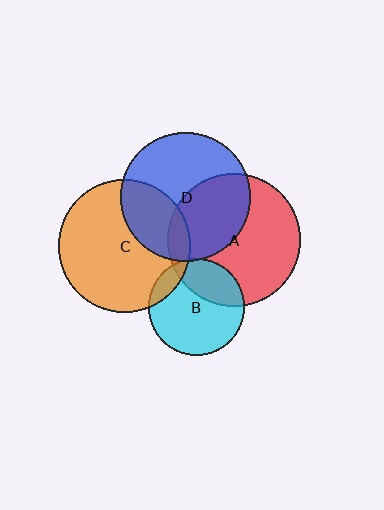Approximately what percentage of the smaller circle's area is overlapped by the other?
Approximately 10%.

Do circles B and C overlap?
Yes.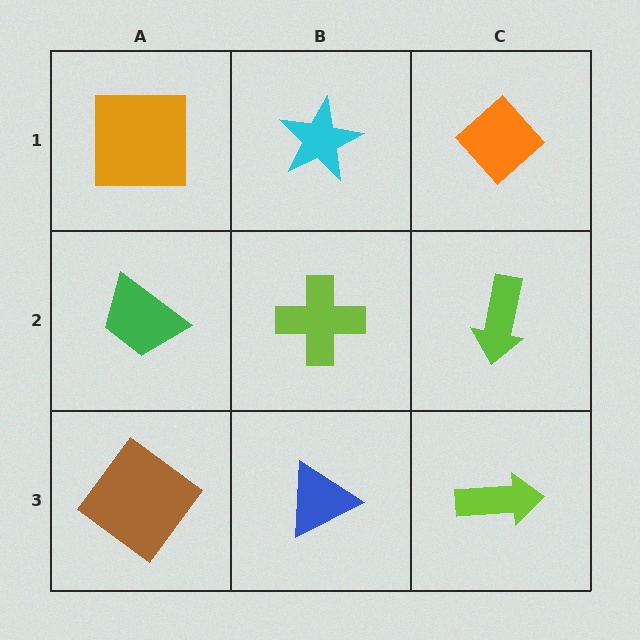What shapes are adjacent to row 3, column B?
A lime cross (row 2, column B), a brown diamond (row 3, column A), a lime arrow (row 3, column C).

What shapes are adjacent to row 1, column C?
A lime arrow (row 2, column C), a cyan star (row 1, column B).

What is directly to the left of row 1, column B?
An orange square.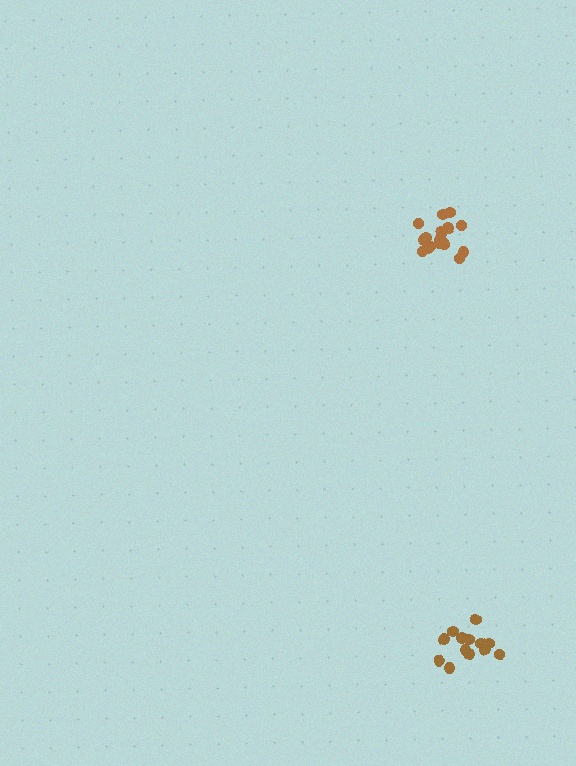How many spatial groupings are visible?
There are 2 spatial groupings.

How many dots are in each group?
Group 1: 13 dots, Group 2: 17 dots (30 total).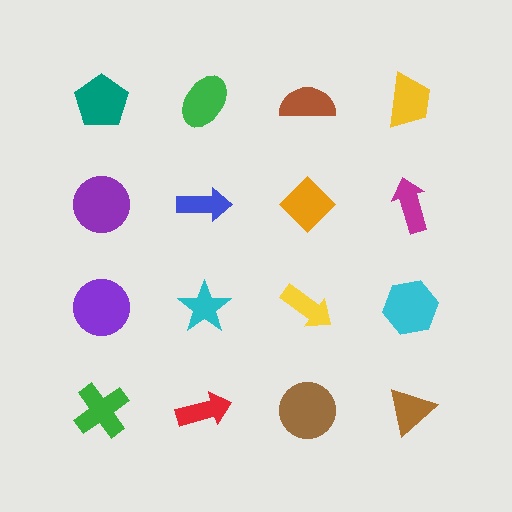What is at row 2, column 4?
A magenta arrow.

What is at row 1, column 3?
A brown semicircle.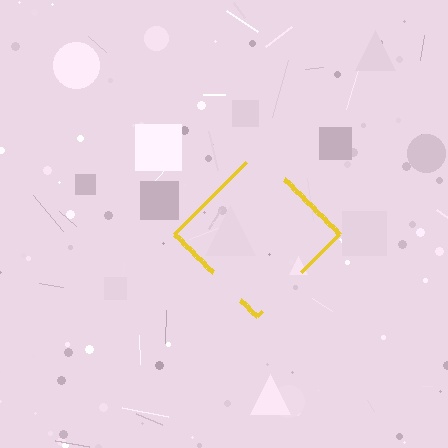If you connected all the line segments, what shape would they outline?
They would outline a diamond.